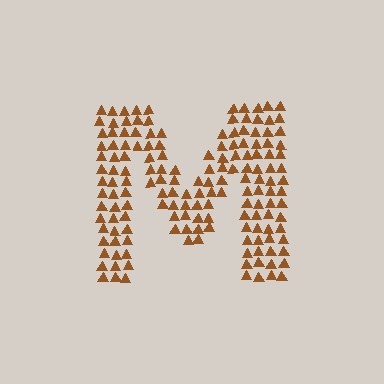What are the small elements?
The small elements are triangles.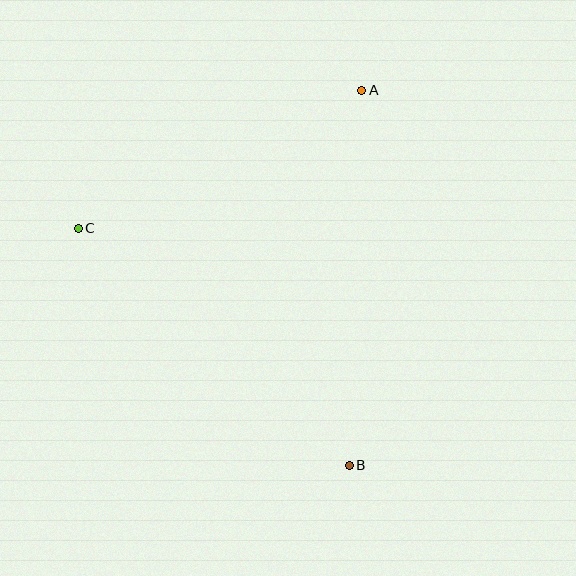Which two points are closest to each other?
Points A and C are closest to each other.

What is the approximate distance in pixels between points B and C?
The distance between B and C is approximately 360 pixels.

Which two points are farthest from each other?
Points A and B are farthest from each other.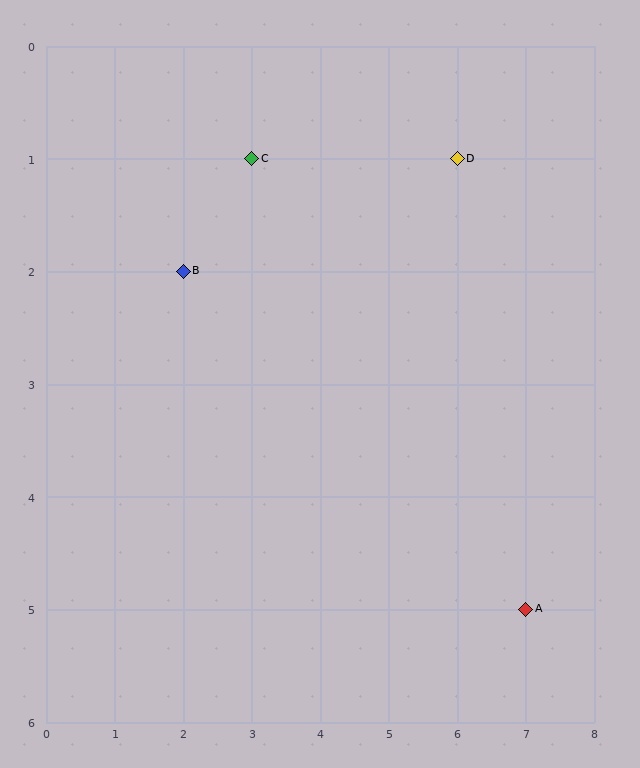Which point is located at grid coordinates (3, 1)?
Point C is at (3, 1).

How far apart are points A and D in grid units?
Points A and D are 1 column and 4 rows apart (about 4.1 grid units diagonally).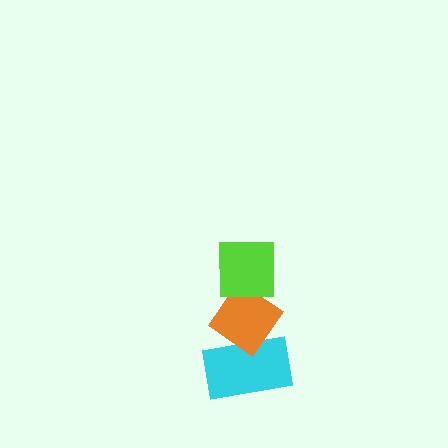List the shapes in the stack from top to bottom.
From top to bottom: the lime square, the orange diamond, the cyan rectangle.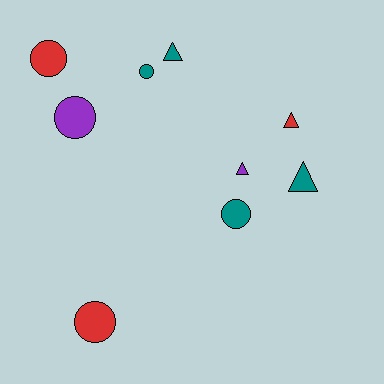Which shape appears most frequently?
Circle, with 5 objects.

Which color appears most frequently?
Teal, with 4 objects.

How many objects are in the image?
There are 9 objects.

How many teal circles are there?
There are 2 teal circles.